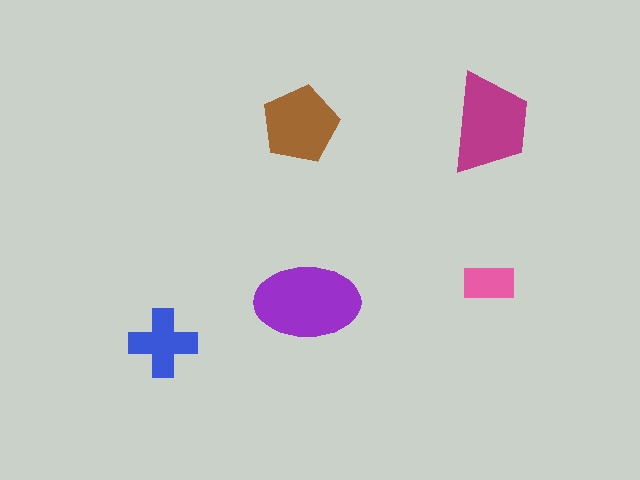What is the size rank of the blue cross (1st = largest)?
4th.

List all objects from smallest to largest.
The pink rectangle, the blue cross, the brown pentagon, the magenta trapezoid, the purple ellipse.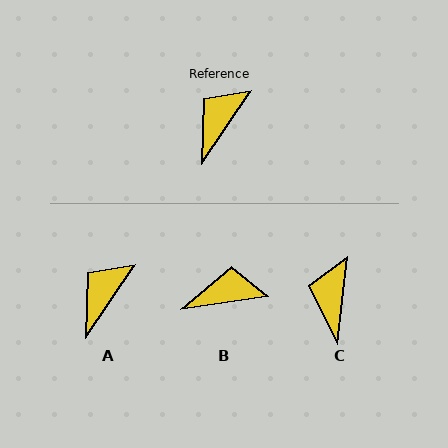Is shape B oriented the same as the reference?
No, it is off by about 48 degrees.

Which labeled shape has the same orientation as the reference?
A.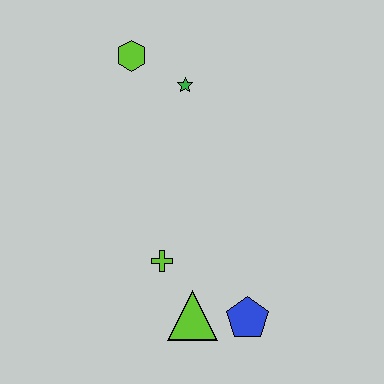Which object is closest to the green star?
The lime hexagon is closest to the green star.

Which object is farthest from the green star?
The blue pentagon is farthest from the green star.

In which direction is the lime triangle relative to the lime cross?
The lime triangle is below the lime cross.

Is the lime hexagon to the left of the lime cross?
Yes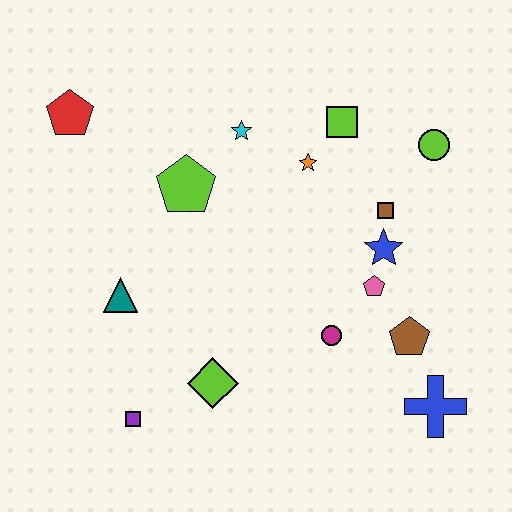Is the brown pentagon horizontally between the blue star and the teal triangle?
No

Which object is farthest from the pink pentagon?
The red pentagon is farthest from the pink pentagon.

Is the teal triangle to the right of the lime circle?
No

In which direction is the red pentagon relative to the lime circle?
The red pentagon is to the left of the lime circle.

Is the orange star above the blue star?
Yes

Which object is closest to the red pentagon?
The lime pentagon is closest to the red pentagon.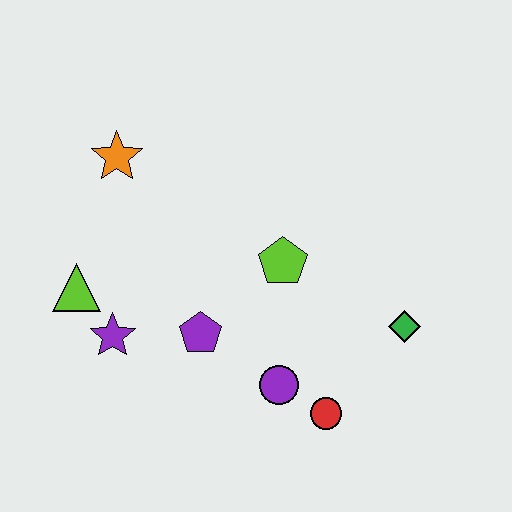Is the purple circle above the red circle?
Yes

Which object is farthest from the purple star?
The green diamond is farthest from the purple star.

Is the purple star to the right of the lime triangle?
Yes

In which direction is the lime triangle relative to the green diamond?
The lime triangle is to the left of the green diamond.